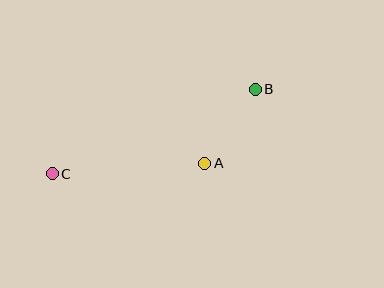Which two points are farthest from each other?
Points B and C are farthest from each other.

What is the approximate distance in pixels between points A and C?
The distance between A and C is approximately 153 pixels.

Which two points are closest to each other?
Points A and B are closest to each other.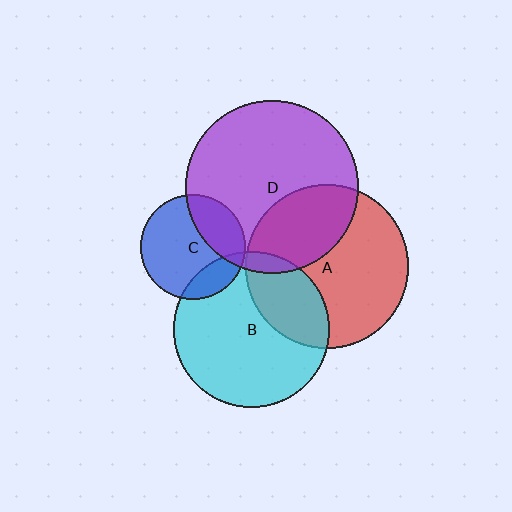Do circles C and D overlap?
Yes.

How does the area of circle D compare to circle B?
Approximately 1.2 times.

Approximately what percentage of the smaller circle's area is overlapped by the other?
Approximately 30%.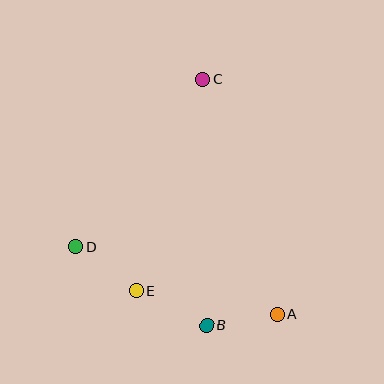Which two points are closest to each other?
Points A and B are closest to each other.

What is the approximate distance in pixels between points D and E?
The distance between D and E is approximately 75 pixels.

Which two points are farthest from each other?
Points B and C are farthest from each other.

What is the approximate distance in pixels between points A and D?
The distance between A and D is approximately 212 pixels.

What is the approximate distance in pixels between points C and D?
The distance between C and D is approximately 210 pixels.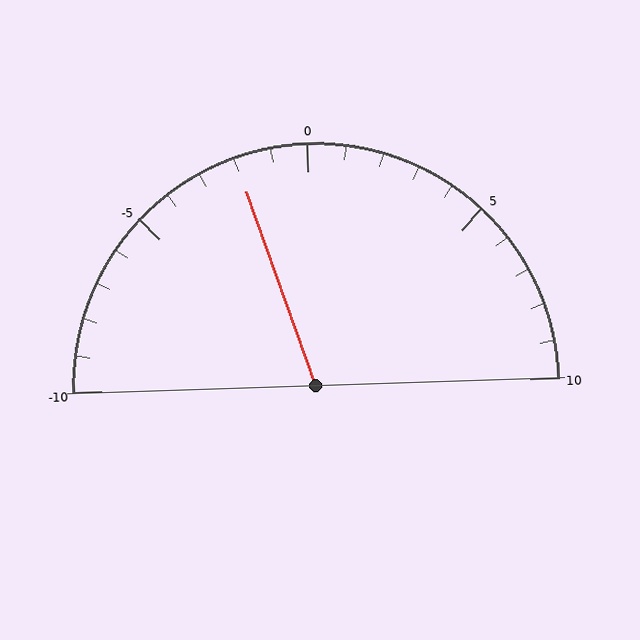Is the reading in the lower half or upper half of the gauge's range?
The reading is in the lower half of the range (-10 to 10).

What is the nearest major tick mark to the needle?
The nearest major tick mark is 0.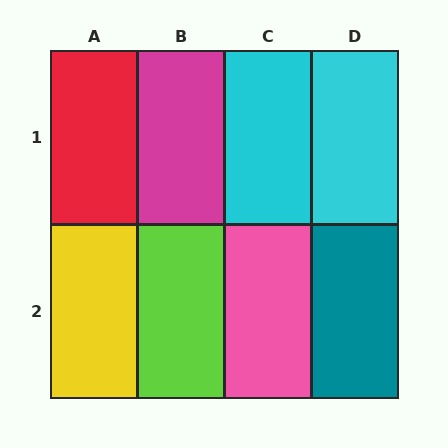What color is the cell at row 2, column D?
Teal.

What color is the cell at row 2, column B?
Lime.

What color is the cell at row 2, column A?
Yellow.